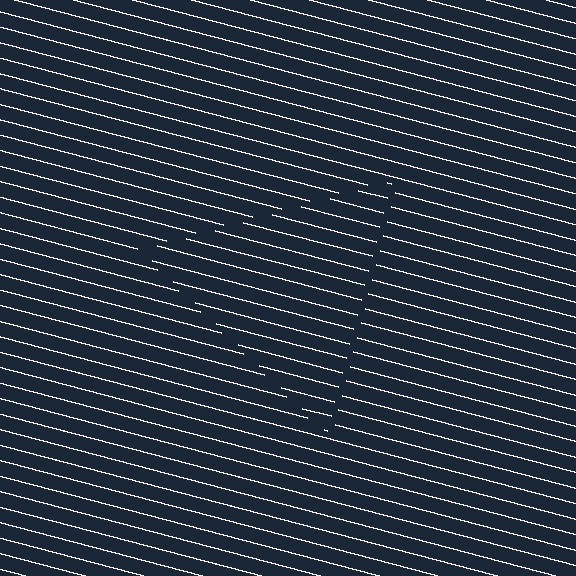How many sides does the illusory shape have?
3 sides — the line-ends trace a triangle.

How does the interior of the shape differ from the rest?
The interior of the shape contains the same grating, shifted by half a period — the contour is defined by the phase discontinuity where line-ends from the inner and outer gratings abut.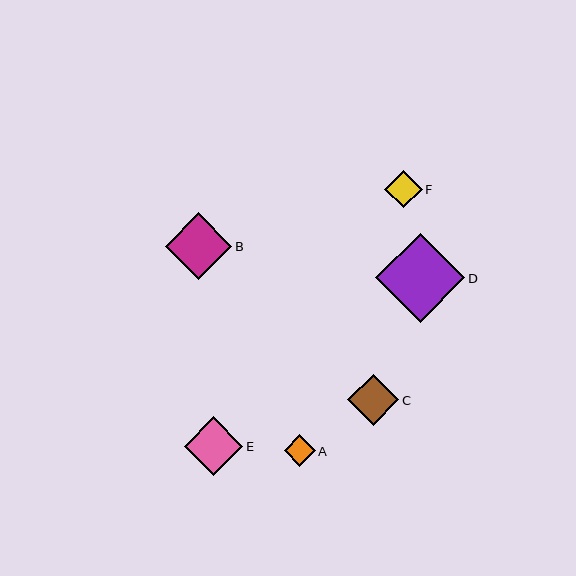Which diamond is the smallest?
Diamond A is the smallest with a size of approximately 31 pixels.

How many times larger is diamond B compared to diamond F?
Diamond B is approximately 1.8 times the size of diamond F.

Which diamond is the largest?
Diamond D is the largest with a size of approximately 89 pixels.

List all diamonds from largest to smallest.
From largest to smallest: D, B, E, C, F, A.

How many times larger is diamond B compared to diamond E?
Diamond B is approximately 1.1 times the size of diamond E.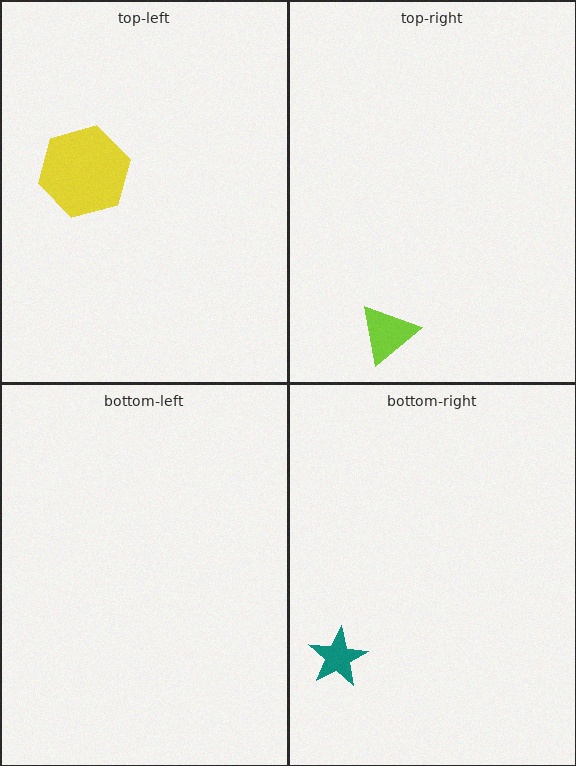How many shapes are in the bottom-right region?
1.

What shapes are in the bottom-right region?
The teal star.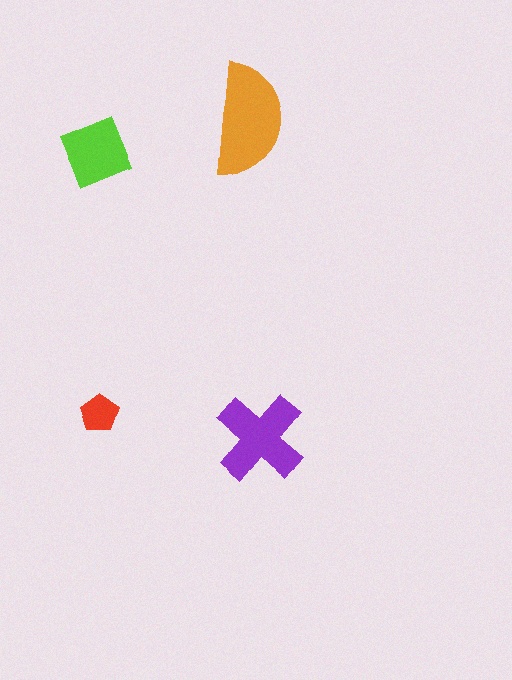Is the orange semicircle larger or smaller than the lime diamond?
Larger.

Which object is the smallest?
The red pentagon.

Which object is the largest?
The orange semicircle.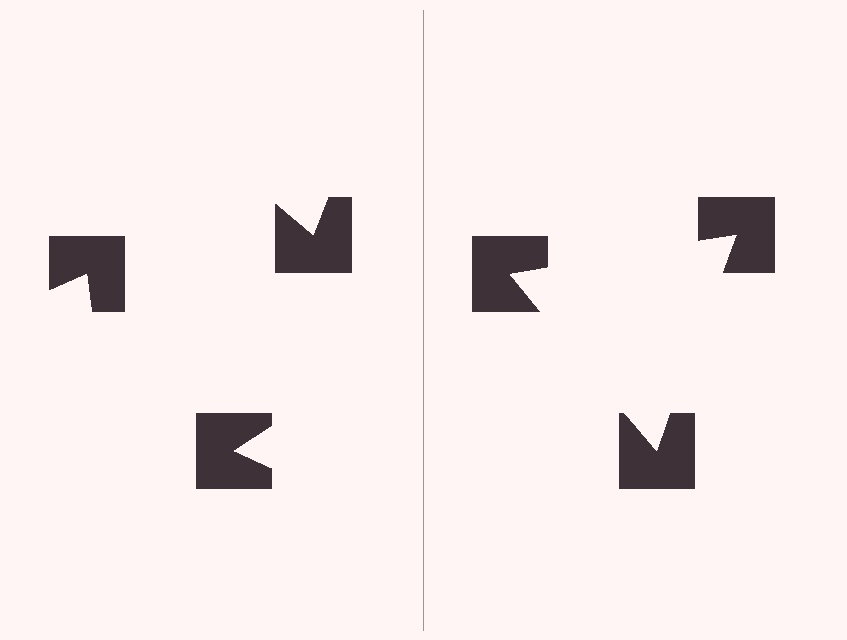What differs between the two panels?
The notched squares are positioned identically on both sides; only the wedge orientations differ. On the right they align to a triangle; on the left they are misaligned.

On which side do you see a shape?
An illusory triangle appears on the right side. On the left side the wedge cuts are rotated, so no coherent shape forms.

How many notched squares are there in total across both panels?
6 — 3 on each side.